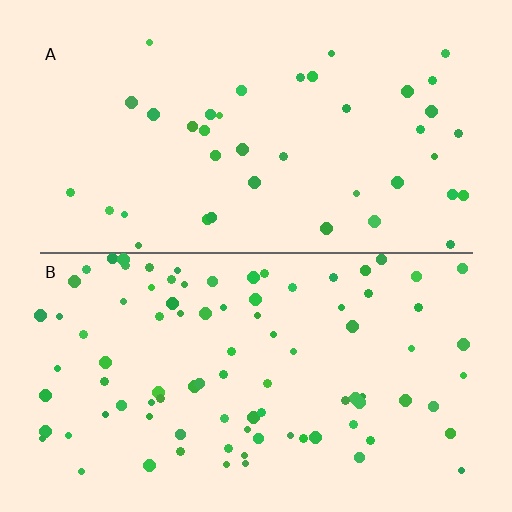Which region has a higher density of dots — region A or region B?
B (the bottom).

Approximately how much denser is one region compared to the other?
Approximately 2.3× — region B over region A.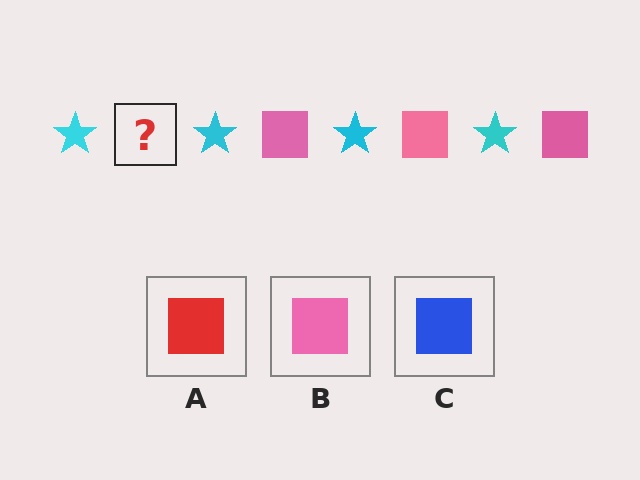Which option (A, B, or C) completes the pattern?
B.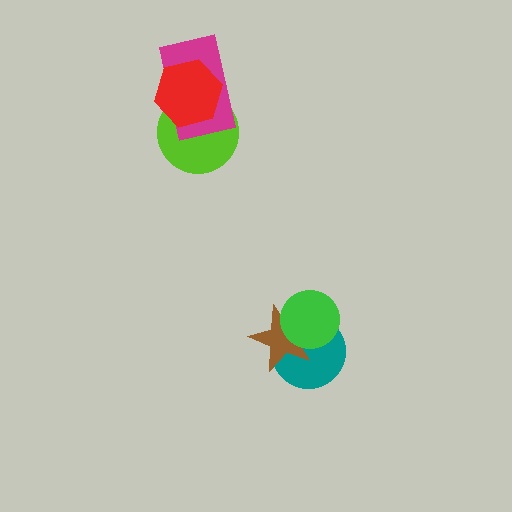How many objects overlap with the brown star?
2 objects overlap with the brown star.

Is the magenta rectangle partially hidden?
Yes, it is partially covered by another shape.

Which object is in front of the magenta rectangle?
The red hexagon is in front of the magenta rectangle.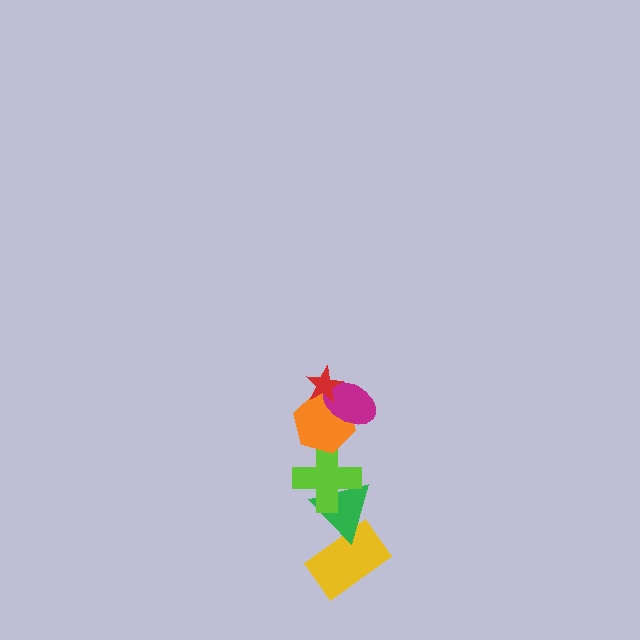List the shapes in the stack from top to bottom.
From top to bottom: the red star, the magenta ellipse, the orange hexagon, the lime cross, the green triangle, the yellow rectangle.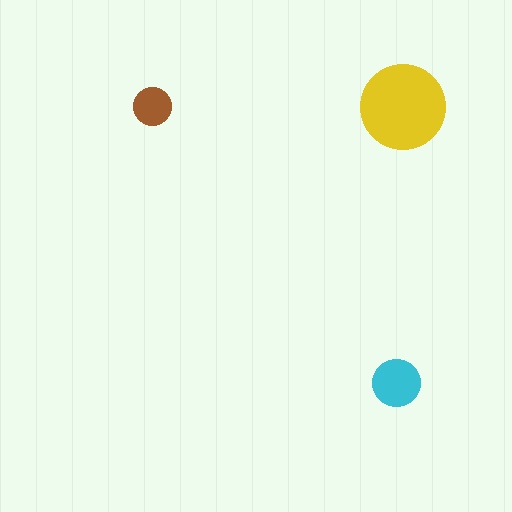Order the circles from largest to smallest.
the yellow one, the cyan one, the brown one.